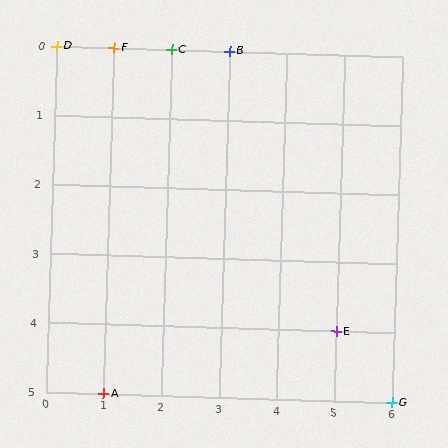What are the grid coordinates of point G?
Point G is at grid coordinates (6, 5).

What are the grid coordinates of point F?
Point F is at grid coordinates (1, 0).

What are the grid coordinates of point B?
Point B is at grid coordinates (3, 0).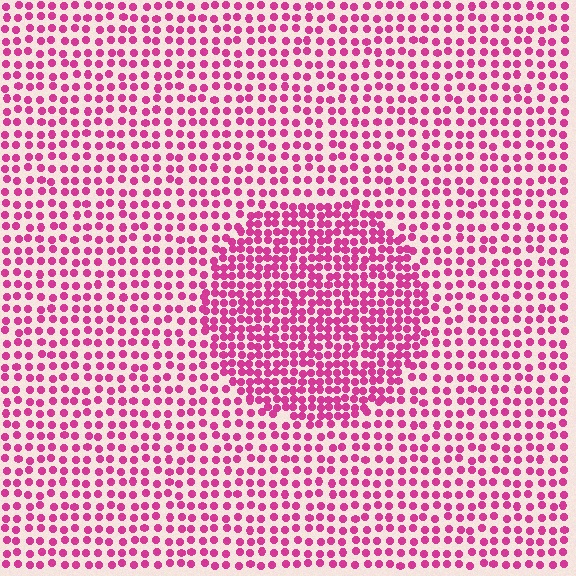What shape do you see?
I see a circle.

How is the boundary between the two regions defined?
The boundary is defined by a change in element density (approximately 1.8x ratio). All elements are the same color, size, and shape.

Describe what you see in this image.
The image contains small magenta elements arranged at two different densities. A circle-shaped region is visible where the elements are more densely packed than the surrounding area.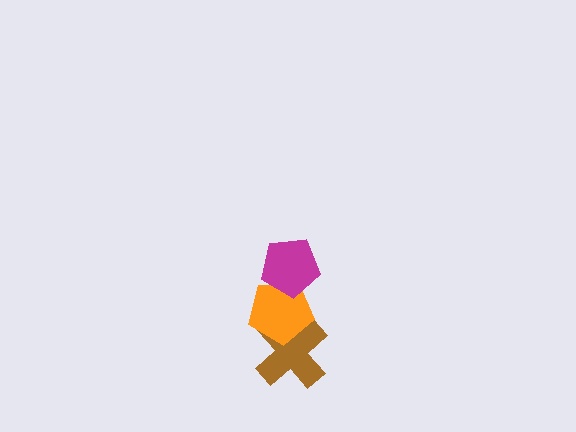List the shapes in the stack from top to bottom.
From top to bottom: the magenta pentagon, the orange pentagon, the brown cross.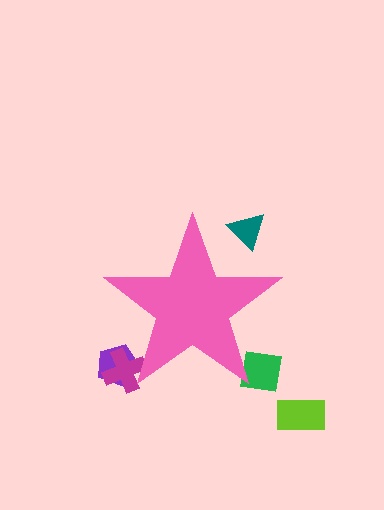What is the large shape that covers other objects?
A pink star.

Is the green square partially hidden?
Yes, the green square is partially hidden behind the pink star.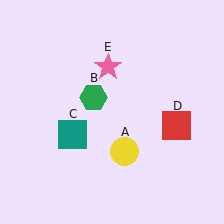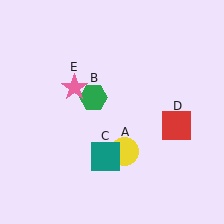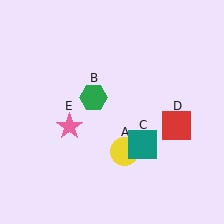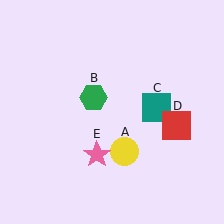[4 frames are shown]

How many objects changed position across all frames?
2 objects changed position: teal square (object C), pink star (object E).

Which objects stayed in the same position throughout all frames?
Yellow circle (object A) and green hexagon (object B) and red square (object D) remained stationary.